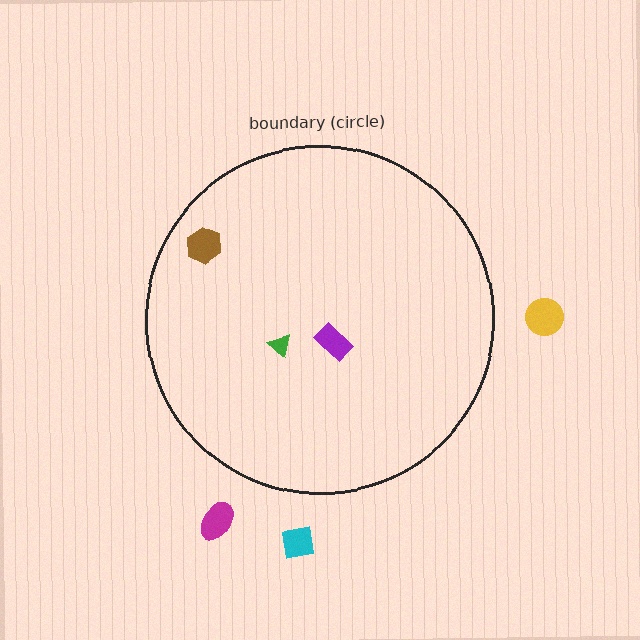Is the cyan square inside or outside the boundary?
Outside.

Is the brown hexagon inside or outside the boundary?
Inside.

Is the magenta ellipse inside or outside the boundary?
Outside.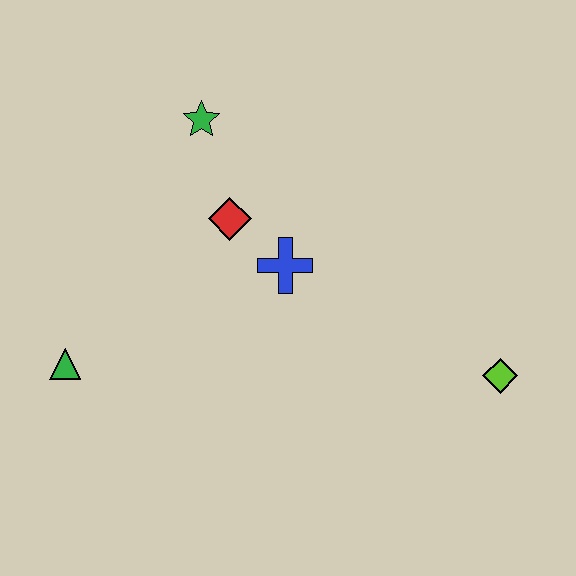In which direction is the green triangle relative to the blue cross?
The green triangle is to the left of the blue cross.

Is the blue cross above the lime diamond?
Yes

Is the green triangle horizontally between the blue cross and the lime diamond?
No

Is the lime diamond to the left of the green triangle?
No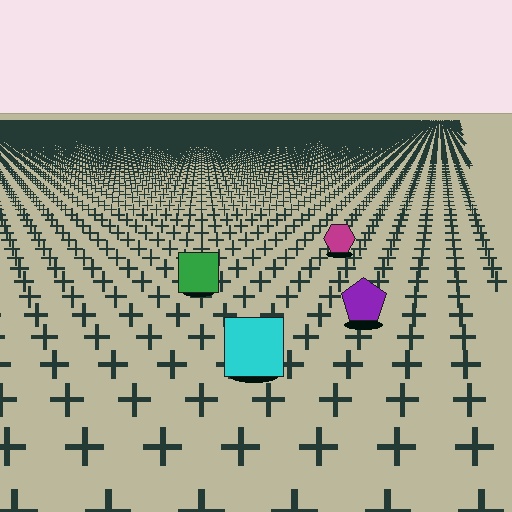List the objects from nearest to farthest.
From nearest to farthest: the cyan square, the purple pentagon, the green square, the magenta hexagon.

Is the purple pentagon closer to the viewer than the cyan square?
No. The cyan square is closer — you can tell from the texture gradient: the ground texture is coarser near it.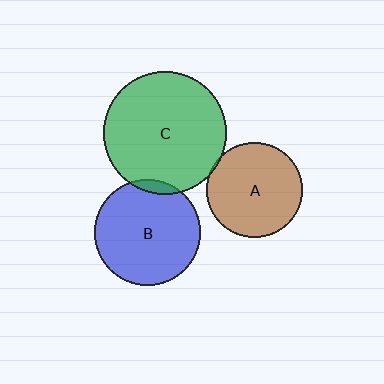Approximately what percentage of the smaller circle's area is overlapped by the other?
Approximately 5%.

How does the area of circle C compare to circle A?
Approximately 1.7 times.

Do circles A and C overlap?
Yes.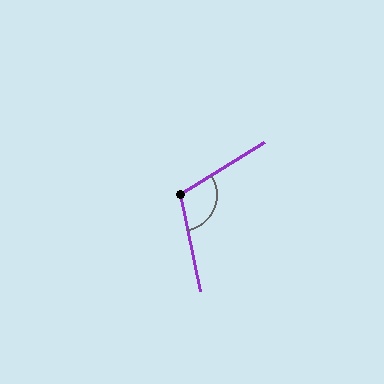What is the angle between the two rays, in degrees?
Approximately 111 degrees.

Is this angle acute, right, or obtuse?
It is obtuse.